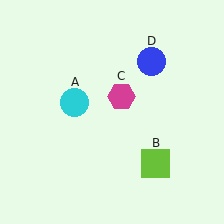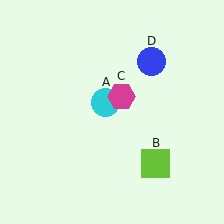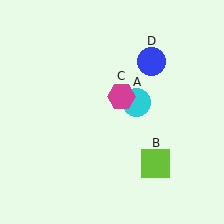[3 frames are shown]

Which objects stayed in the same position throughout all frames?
Lime square (object B) and magenta hexagon (object C) and blue circle (object D) remained stationary.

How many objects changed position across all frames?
1 object changed position: cyan circle (object A).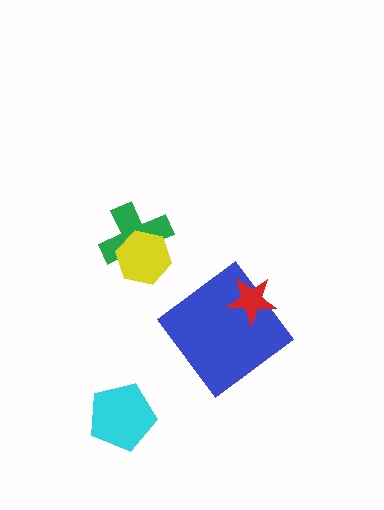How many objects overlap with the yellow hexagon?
1 object overlaps with the yellow hexagon.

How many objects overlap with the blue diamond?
1 object overlaps with the blue diamond.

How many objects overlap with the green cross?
1 object overlaps with the green cross.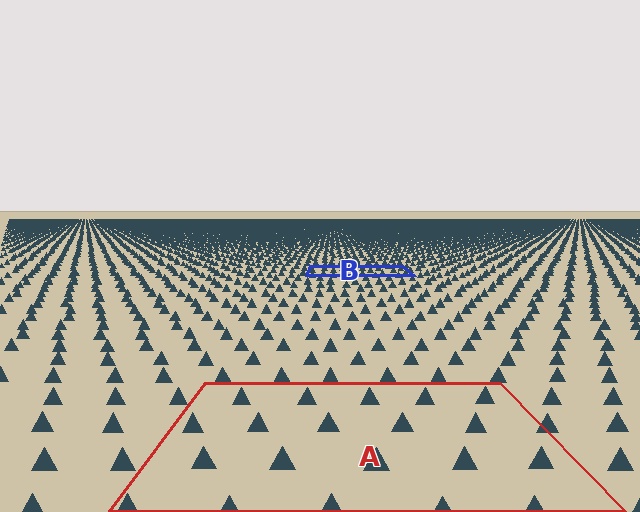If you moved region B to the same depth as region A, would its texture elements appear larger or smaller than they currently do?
They would appear larger. At a closer depth, the same texture elements are projected at a bigger on-screen size.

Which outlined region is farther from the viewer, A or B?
Region B is farther from the viewer — the texture elements inside it appear smaller and more densely packed.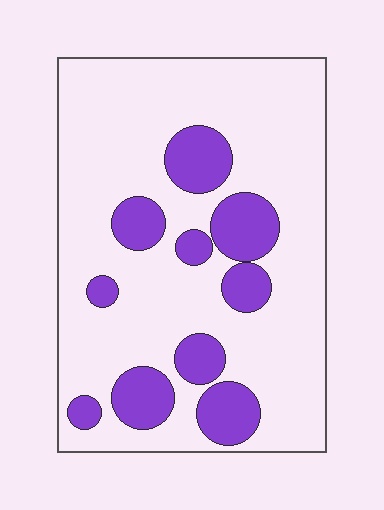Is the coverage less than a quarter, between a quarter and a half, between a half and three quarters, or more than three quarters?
Less than a quarter.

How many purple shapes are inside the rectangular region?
10.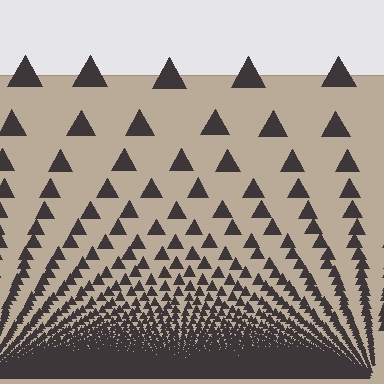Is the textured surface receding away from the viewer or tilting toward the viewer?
The surface appears to tilt toward the viewer. Texture elements get larger and sparser toward the top.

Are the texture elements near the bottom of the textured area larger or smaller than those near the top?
Smaller. The gradient is inverted — elements near the bottom are smaller and denser.